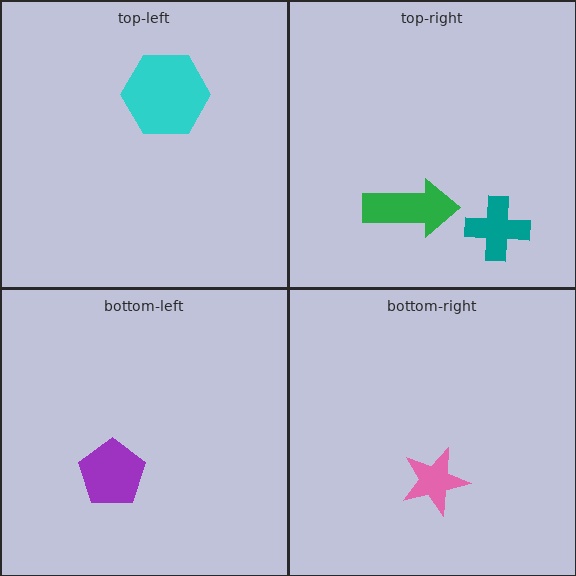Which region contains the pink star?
The bottom-right region.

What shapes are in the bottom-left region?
The purple pentagon.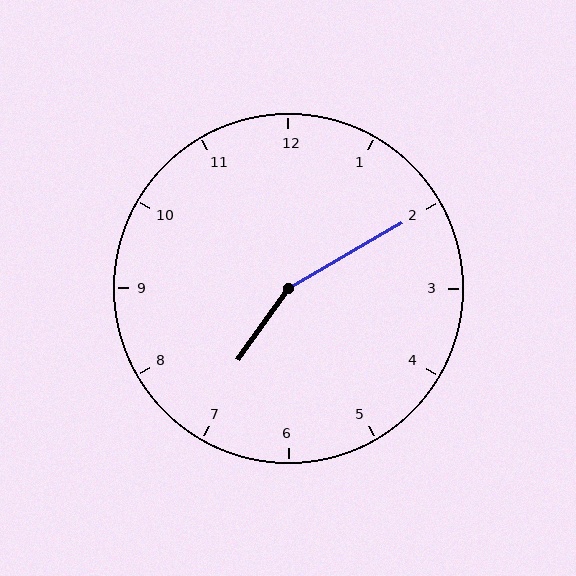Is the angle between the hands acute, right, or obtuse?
It is obtuse.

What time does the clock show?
7:10.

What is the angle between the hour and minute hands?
Approximately 155 degrees.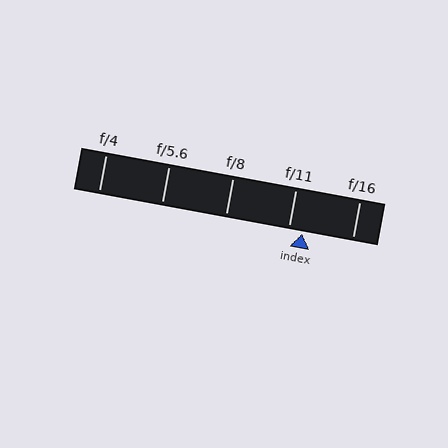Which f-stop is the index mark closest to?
The index mark is closest to f/11.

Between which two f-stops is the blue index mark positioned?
The index mark is between f/11 and f/16.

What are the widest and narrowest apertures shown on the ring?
The widest aperture shown is f/4 and the narrowest is f/16.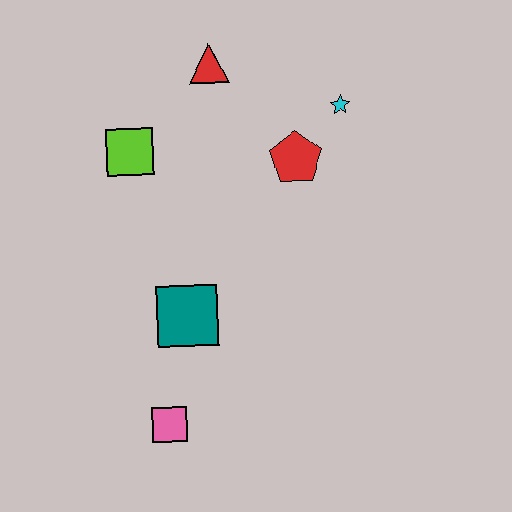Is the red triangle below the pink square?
No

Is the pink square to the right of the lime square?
Yes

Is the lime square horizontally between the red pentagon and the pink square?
No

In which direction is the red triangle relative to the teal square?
The red triangle is above the teal square.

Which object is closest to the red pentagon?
The cyan star is closest to the red pentagon.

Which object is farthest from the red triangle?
The pink square is farthest from the red triangle.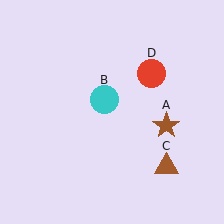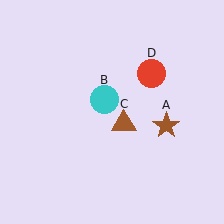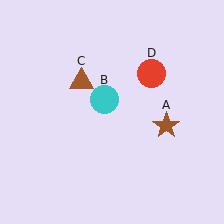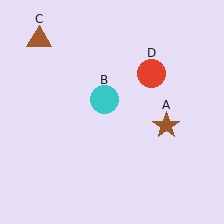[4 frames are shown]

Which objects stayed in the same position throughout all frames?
Brown star (object A) and cyan circle (object B) and red circle (object D) remained stationary.